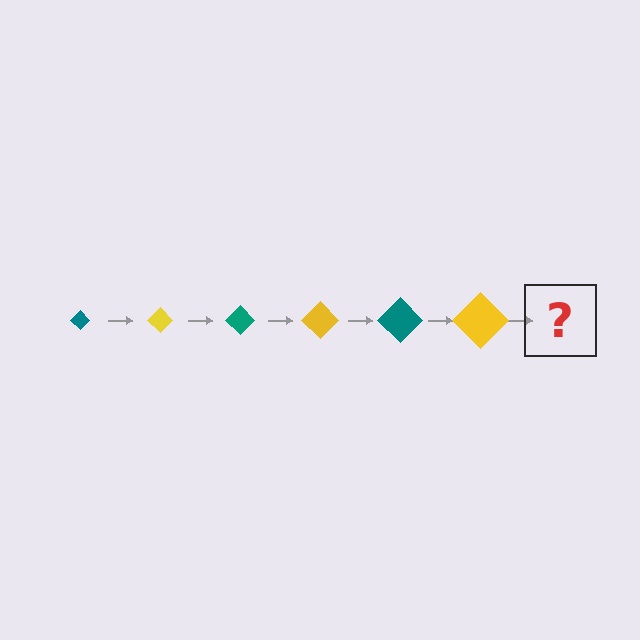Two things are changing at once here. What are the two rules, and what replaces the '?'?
The two rules are that the diamond grows larger each step and the color cycles through teal and yellow. The '?' should be a teal diamond, larger than the previous one.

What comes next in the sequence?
The next element should be a teal diamond, larger than the previous one.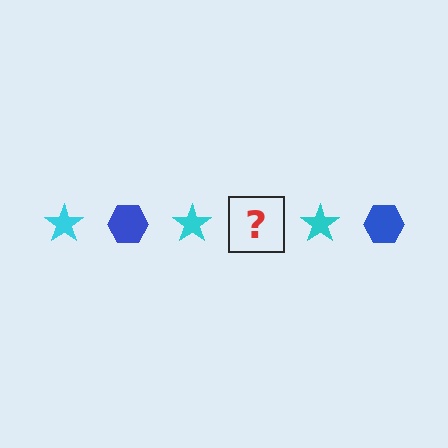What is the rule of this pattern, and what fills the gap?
The rule is that the pattern alternates between cyan star and blue hexagon. The gap should be filled with a blue hexagon.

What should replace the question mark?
The question mark should be replaced with a blue hexagon.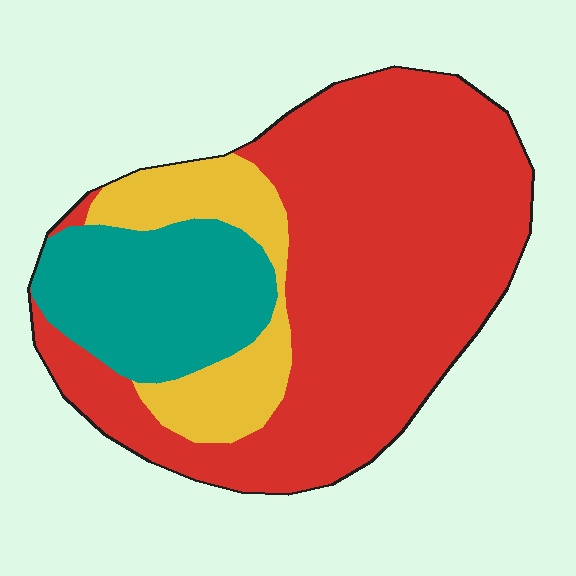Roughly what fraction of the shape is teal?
Teal takes up about one fifth (1/5) of the shape.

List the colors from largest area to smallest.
From largest to smallest: red, teal, yellow.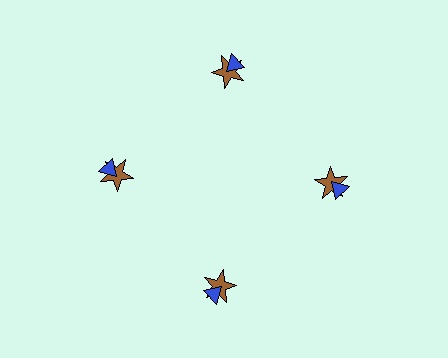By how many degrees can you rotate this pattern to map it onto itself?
The pattern maps onto itself every 90 degrees of rotation.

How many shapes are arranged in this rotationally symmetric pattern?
There are 8 shapes, arranged in 4 groups of 2.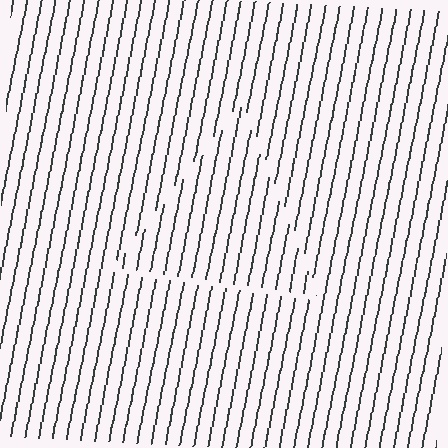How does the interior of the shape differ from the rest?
The interior of the shape contains the same grating, shifted by half a period — the contour is defined by the phase discontinuity where line-ends from the inner and outer gratings abut.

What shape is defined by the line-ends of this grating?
An illusory triangle. The interior of the shape contains the same grating, shifted by half a period — the contour is defined by the phase discontinuity where line-ends from the inner and outer gratings abut.